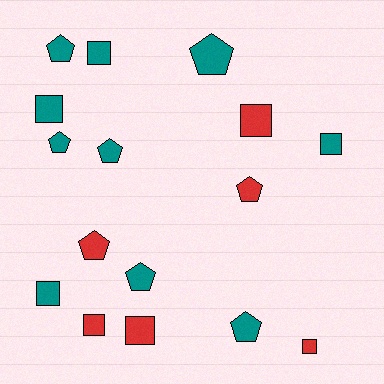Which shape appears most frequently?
Pentagon, with 8 objects.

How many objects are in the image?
There are 16 objects.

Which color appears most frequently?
Teal, with 10 objects.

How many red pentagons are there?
There are 2 red pentagons.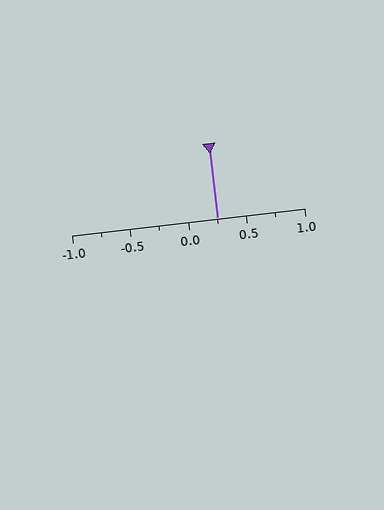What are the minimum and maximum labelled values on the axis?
The axis runs from -1.0 to 1.0.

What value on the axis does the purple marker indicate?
The marker indicates approximately 0.25.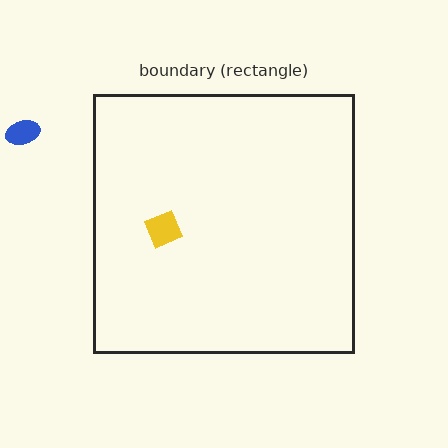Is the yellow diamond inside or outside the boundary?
Inside.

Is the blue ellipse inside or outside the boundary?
Outside.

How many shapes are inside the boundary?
1 inside, 1 outside.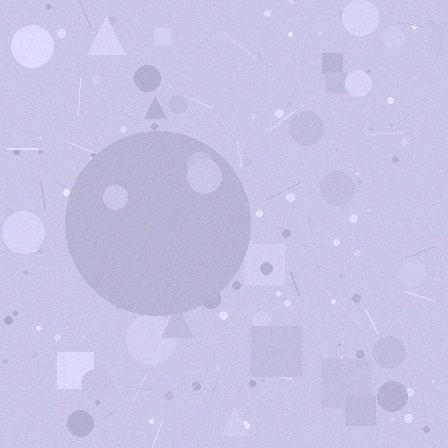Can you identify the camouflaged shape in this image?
The camouflaged shape is a circle.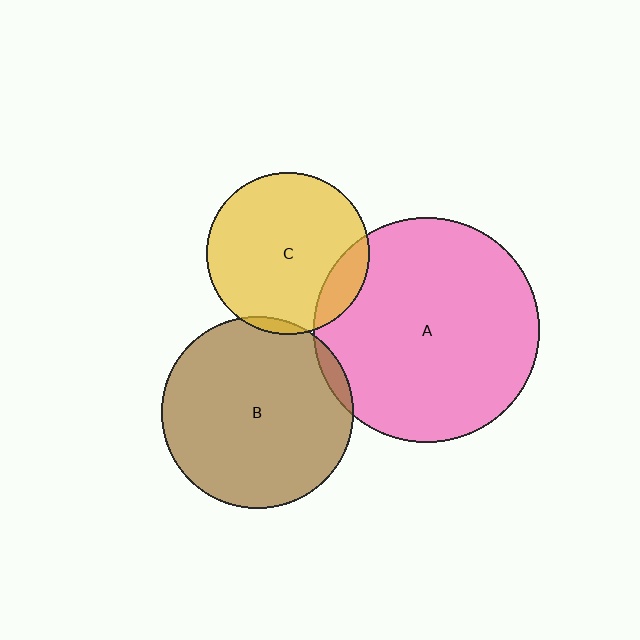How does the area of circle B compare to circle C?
Approximately 1.4 times.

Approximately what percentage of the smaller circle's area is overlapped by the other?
Approximately 5%.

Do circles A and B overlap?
Yes.